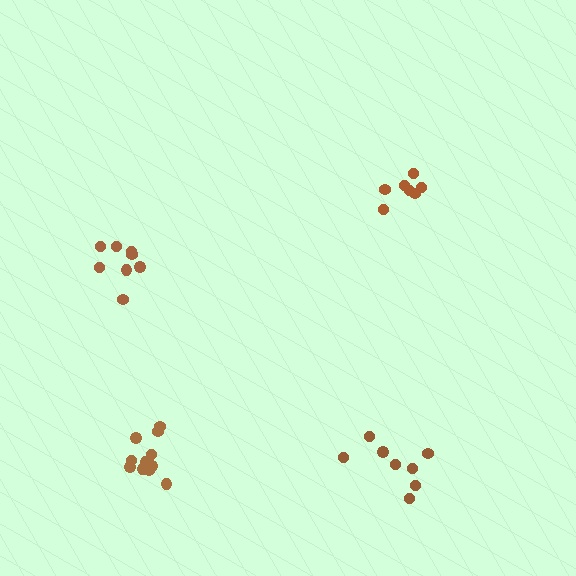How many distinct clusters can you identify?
There are 4 distinct clusters.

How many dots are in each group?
Group 1: 11 dots, Group 2: 8 dots, Group 3: 7 dots, Group 4: 8 dots (34 total).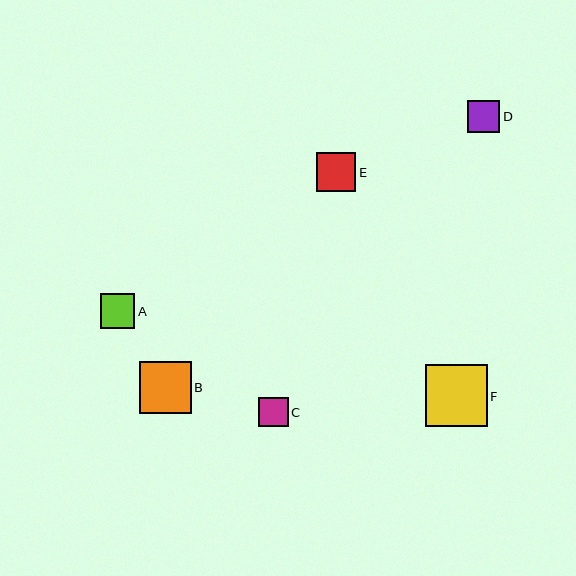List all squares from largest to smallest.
From largest to smallest: F, B, E, A, D, C.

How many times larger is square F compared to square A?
Square F is approximately 1.8 times the size of square A.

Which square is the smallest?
Square C is the smallest with a size of approximately 29 pixels.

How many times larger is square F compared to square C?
Square F is approximately 2.1 times the size of square C.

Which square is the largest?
Square F is the largest with a size of approximately 62 pixels.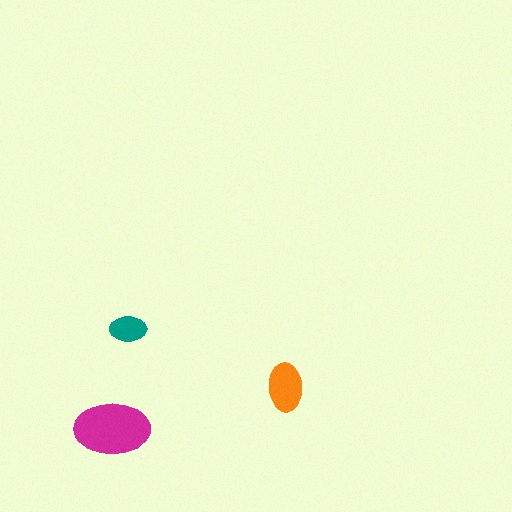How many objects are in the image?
There are 3 objects in the image.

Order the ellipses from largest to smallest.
the magenta one, the orange one, the teal one.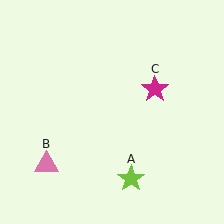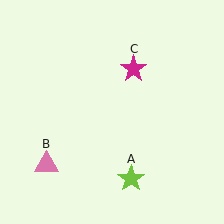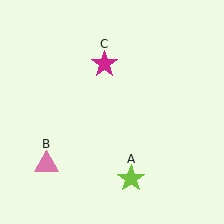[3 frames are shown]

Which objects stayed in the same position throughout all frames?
Lime star (object A) and pink triangle (object B) remained stationary.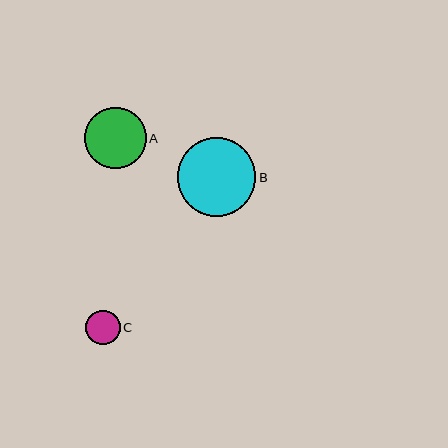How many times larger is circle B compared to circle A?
Circle B is approximately 1.3 times the size of circle A.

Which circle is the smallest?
Circle C is the smallest with a size of approximately 35 pixels.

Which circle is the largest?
Circle B is the largest with a size of approximately 78 pixels.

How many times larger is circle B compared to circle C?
Circle B is approximately 2.3 times the size of circle C.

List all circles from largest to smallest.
From largest to smallest: B, A, C.